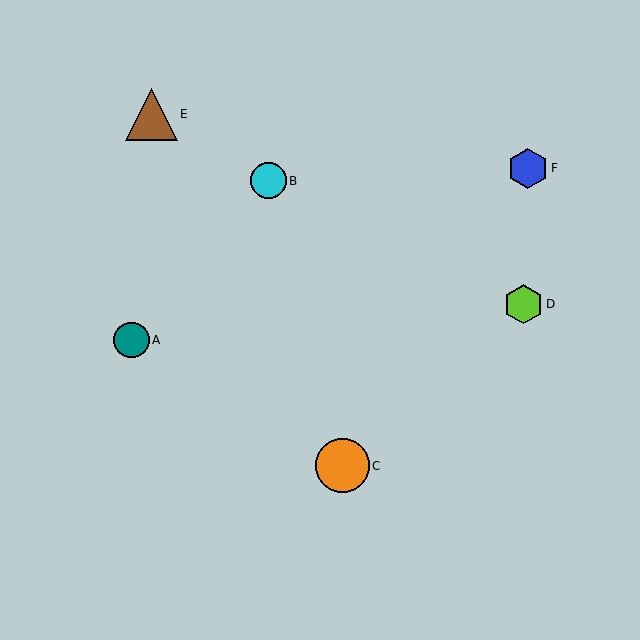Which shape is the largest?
The orange circle (labeled C) is the largest.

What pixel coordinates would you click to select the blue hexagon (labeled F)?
Click at (528, 168) to select the blue hexagon F.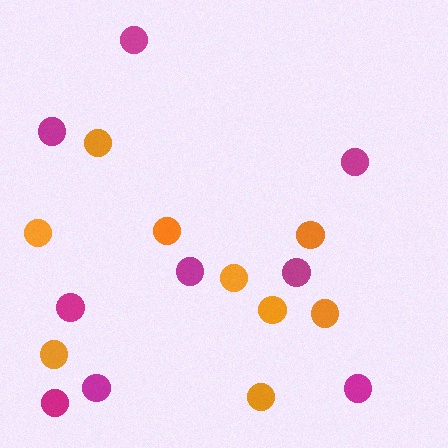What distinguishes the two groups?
There are 2 groups: one group of magenta circles (9) and one group of orange circles (9).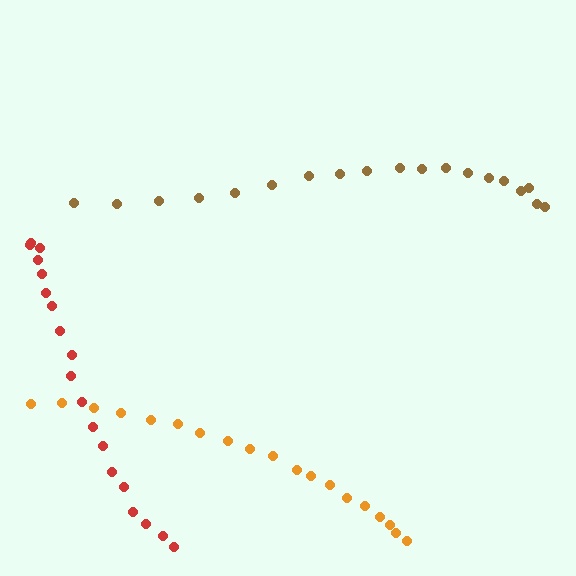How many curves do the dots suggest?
There are 3 distinct paths.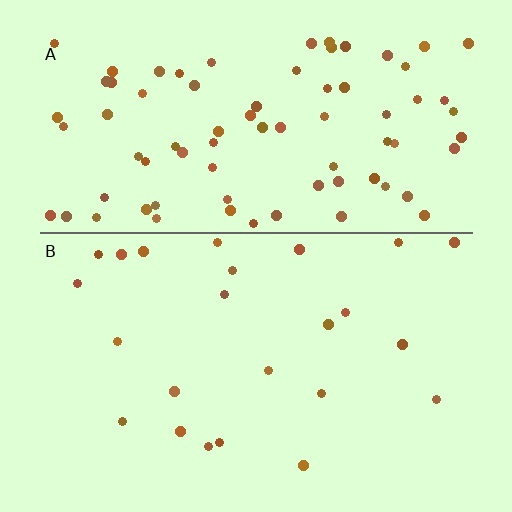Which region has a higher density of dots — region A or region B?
A (the top).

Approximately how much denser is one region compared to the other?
Approximately 3.4× — region A over region B.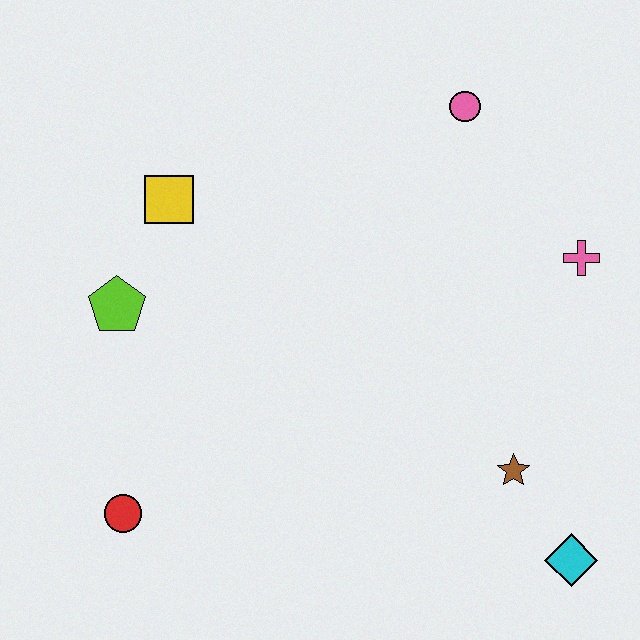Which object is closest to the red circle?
The lime pentagon is closest to the red circle.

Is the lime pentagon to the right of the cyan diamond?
No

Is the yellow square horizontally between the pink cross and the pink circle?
No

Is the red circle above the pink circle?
No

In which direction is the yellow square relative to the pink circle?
The yellow square is to the left of the pink circle.